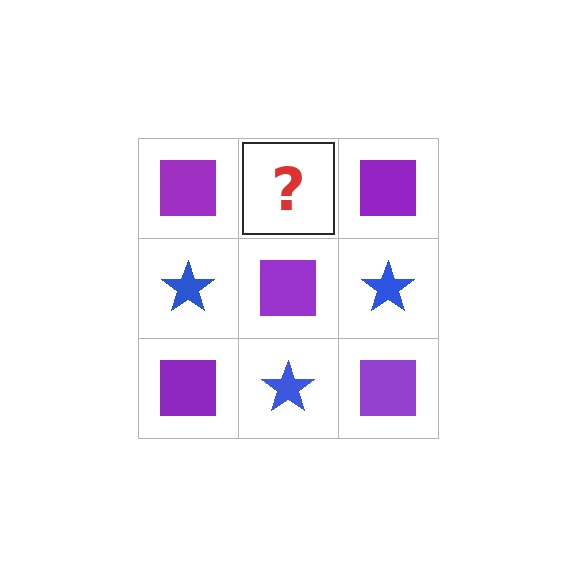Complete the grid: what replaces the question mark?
The question mark should be replaced with a blue star.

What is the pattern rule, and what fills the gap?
The rule is that it alternates purple square and blue star in a checkerboard pattern. The gap should be filled with a blue star.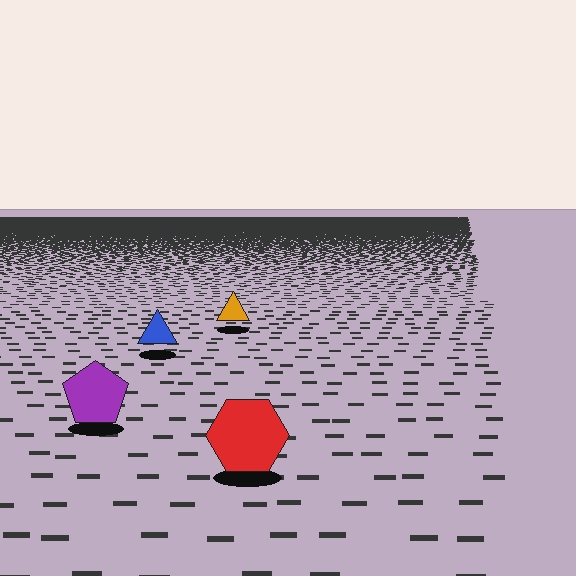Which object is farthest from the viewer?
The orange triangle is farthest from the viewer. It appears smaller and the ground texture around it is denser.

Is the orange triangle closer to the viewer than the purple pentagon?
No. The purple pentagon is closer — you can tell from the texture gradient: the ground texture is coarser near it.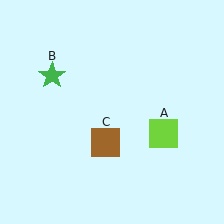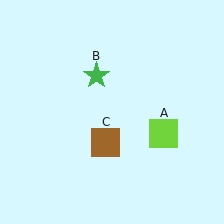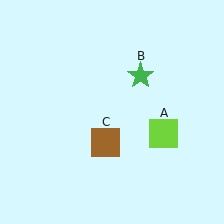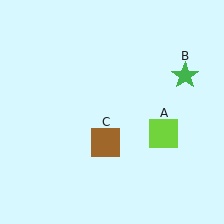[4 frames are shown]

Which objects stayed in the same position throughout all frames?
Lime square (object A) and brown square (object C) remained stationary.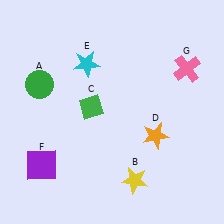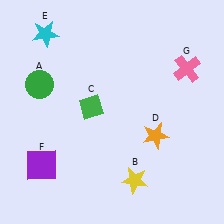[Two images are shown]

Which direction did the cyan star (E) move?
The cyan star (E) moved left.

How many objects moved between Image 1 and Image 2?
1 object moved between the two images.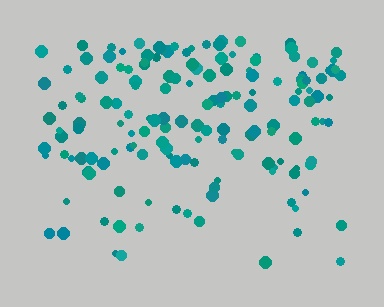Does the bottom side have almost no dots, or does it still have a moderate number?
Still a moderate number, just noticeably fewer than the top.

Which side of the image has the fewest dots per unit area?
The bottom.